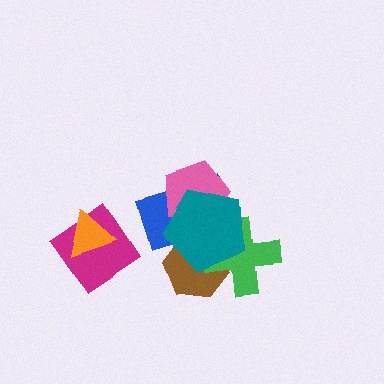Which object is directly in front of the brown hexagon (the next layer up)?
The green cross is directly in front of the brown hexagon.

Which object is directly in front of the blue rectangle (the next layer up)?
The pink pentagon is directly in front of the blue rectangle.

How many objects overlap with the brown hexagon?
3 objects overlap with the brown hexagon.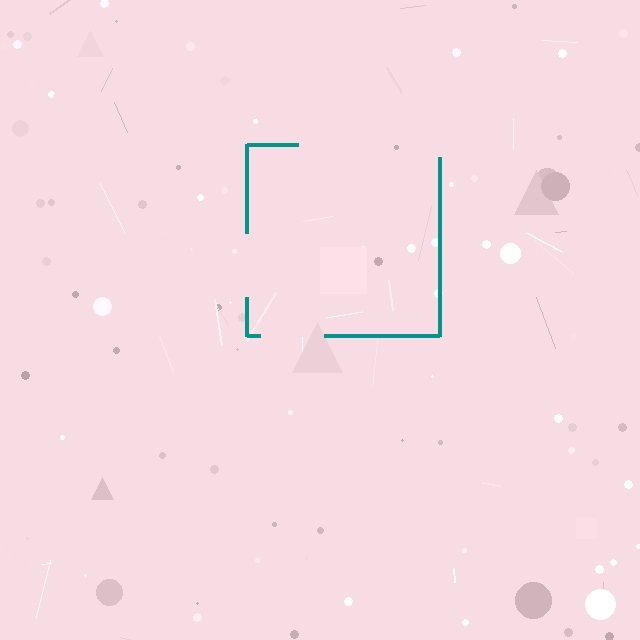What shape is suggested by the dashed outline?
The dashed outline suggests a square.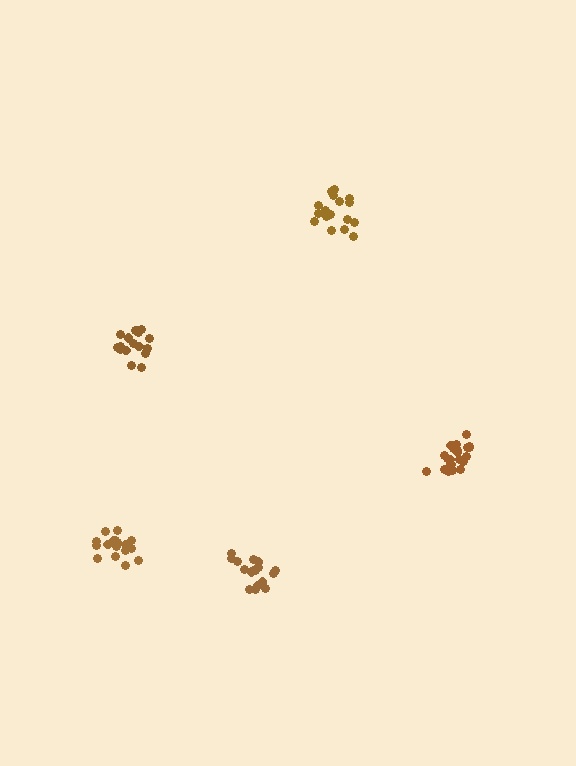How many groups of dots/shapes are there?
There are 5 groups.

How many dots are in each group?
Group 1: 21 dots, Group 2: 18 dots, Group 3: 17 dots, Group 4: 17 dots, Group 5: 17 dots (90 total).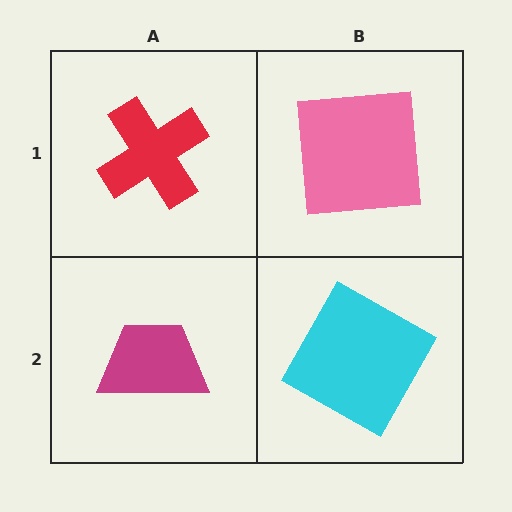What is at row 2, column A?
A magenta trapezoid.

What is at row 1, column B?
A pink square.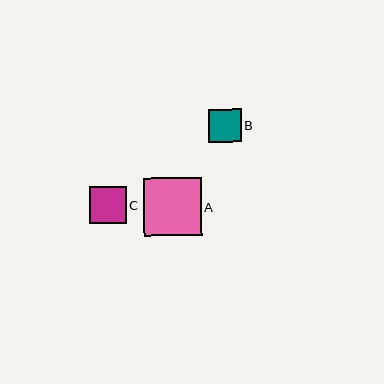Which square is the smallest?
Square B is the smallest with a size of approximately 32 pixels.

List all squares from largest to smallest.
From largest to smallest: A, C, B.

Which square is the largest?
Square A is the largest with a size of approximately 57 pixels.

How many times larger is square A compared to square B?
Square A is approximately 1.8 times the size of square B.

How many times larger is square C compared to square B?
Square C is approximately 1.1 times the size of square B.